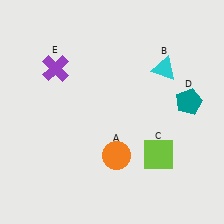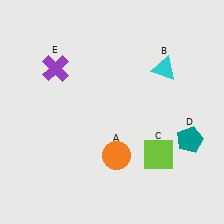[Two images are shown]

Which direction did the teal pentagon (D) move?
The teal pentagon (D) moved down.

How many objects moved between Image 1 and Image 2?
1 object moved between the two images.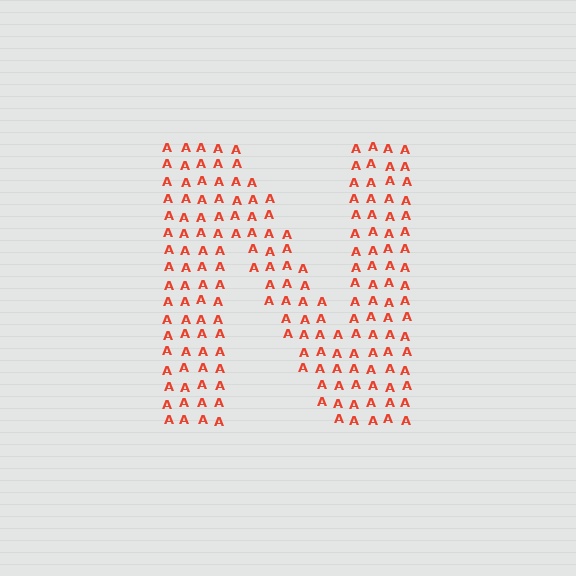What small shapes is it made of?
It is made of small letter A's.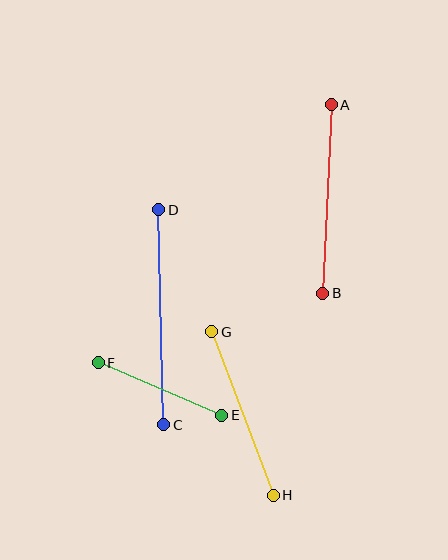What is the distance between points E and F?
The distance is approximately 134 pixels.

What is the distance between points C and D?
The distance is approximately 215 pixels.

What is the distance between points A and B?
The distance is approximately 189 pixels.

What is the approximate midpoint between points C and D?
The midpoint is at approximately (161, 317) pixels.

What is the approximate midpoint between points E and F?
The midpoint is at approximately (160, 389) pixels.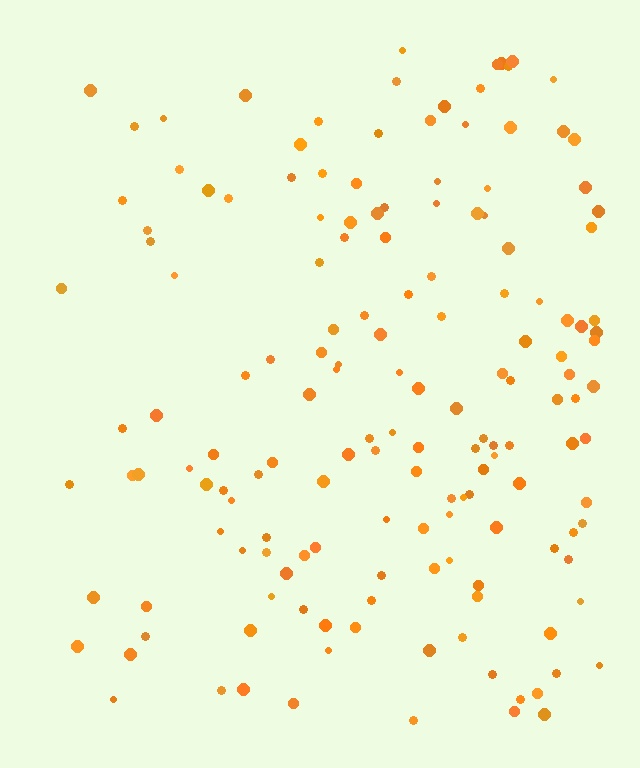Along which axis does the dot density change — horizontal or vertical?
Horizontal.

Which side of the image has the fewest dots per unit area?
The left.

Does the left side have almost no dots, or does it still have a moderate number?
Still a moderate number, just noticeably fewer than the right.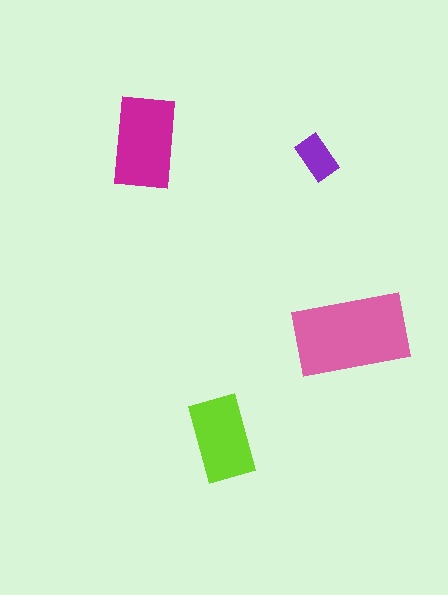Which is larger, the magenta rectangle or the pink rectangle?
The pink one.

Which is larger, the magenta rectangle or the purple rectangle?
The magenta one.